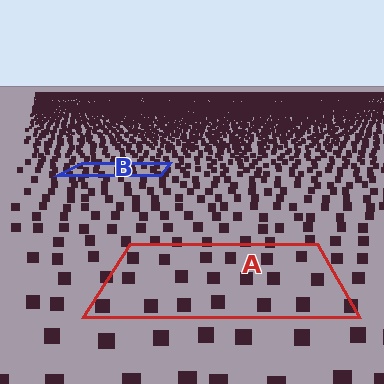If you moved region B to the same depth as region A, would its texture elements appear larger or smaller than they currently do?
They would appear larger. At a closer depth, the same texture elements are projected at a bigger on-screen size.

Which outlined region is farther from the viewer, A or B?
Region B is farther from the viewer — the texture elements inside it appear smaller and more densely packed.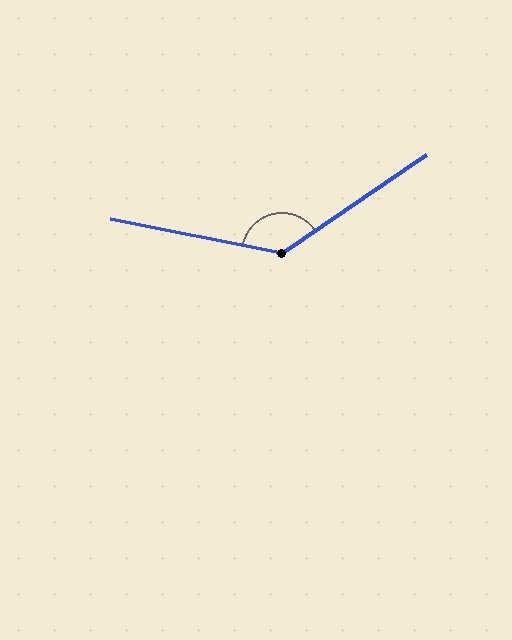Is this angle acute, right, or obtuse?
It is obtuse.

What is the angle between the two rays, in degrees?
Approximately 135 degrees.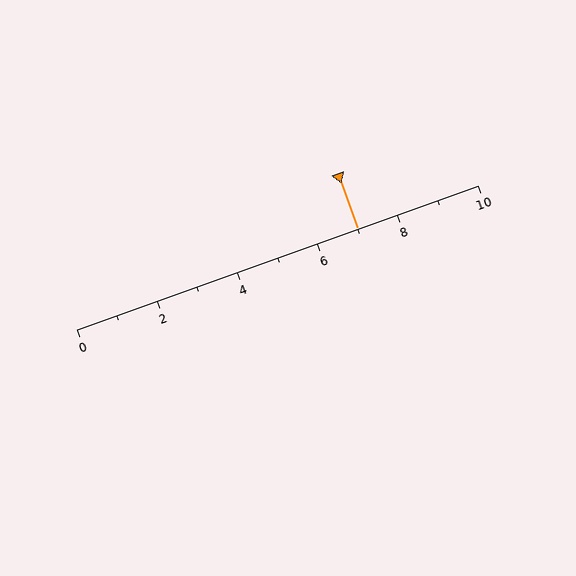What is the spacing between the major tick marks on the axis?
The major ticks are spaced 2 apart.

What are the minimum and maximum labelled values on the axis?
The axis runs from 0 to 10.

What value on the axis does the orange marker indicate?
The marker indicates approximately 7.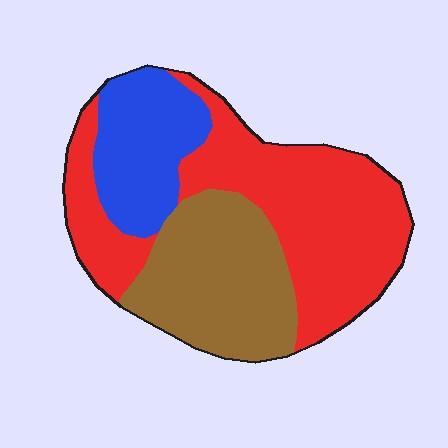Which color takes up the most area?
Red, at roughly 50%.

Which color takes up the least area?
Blue, at roughly 20%.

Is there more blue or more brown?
Brown.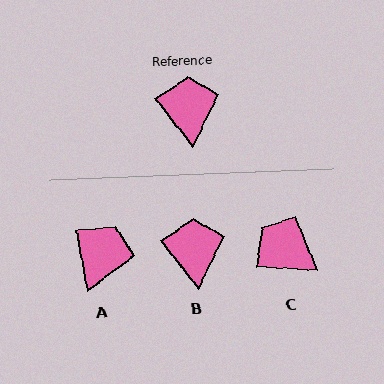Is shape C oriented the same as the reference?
No, it is off by about 48 degrees.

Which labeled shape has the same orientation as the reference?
B.